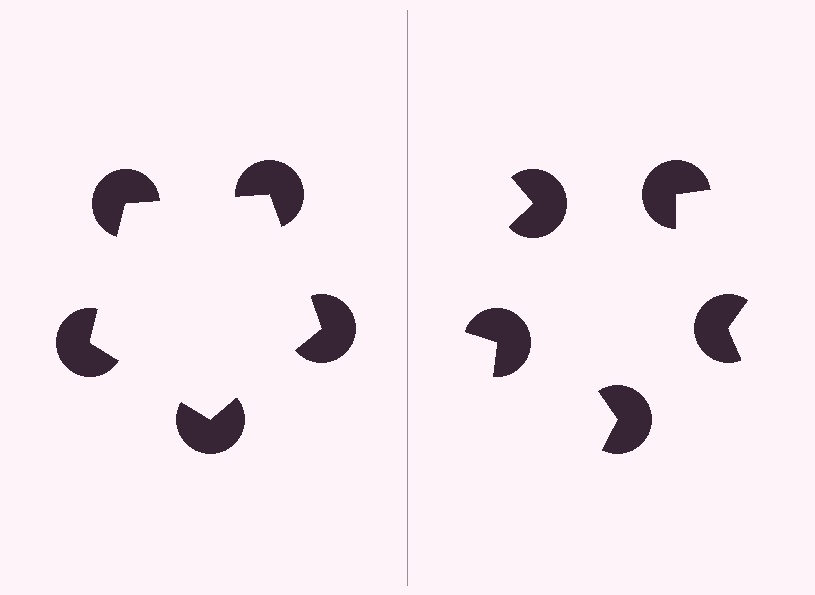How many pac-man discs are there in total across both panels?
10 — 5 on each side.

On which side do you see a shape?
An illusory pentagon appears on the left side. On the right side the wedge cuts are rotated, so no coherent shape forms.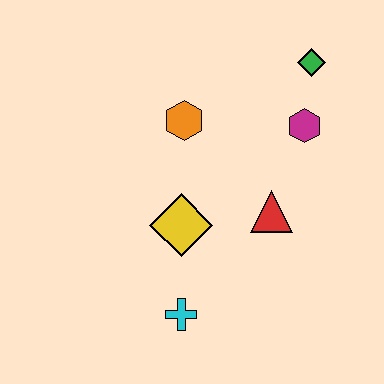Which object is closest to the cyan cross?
The yellow diamond is closest to the cyan cross.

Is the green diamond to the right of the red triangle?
Yes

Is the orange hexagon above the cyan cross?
Yes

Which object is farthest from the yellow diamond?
The green diamond is farthest from the yellow diamond.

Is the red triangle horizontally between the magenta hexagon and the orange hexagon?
Yes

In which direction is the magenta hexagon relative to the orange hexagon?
The magenta hexagon is to the right of the orange hexagon.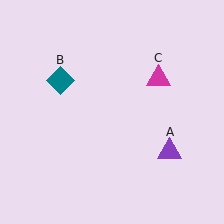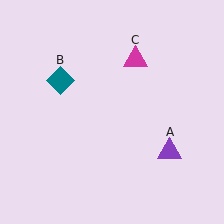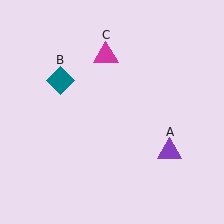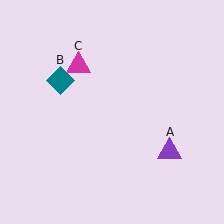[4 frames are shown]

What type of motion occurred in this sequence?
The magenta triangle (object C) rotated counterclockwise around the center of the scene.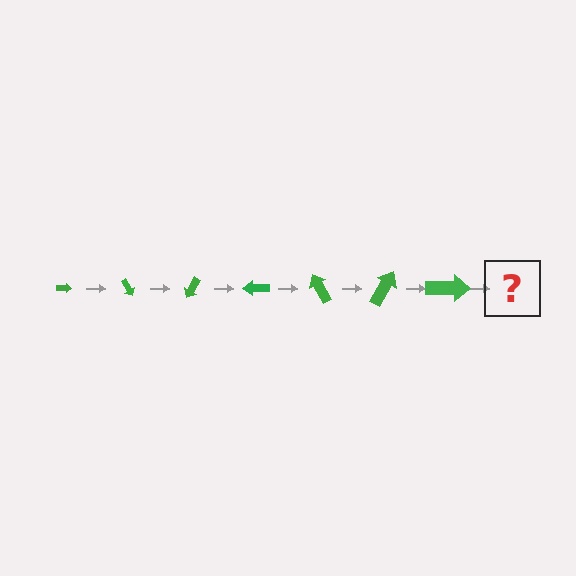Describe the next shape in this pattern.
It should be an arrow, larger than the previous one and rotated 420 degrees from the start.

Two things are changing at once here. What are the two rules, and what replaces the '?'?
The two rules are that the arrow grows larger each step and it rotates 60 degrees each step. The '?' should be an arrow, larger than the previous one and rotated 420 degrees from the start.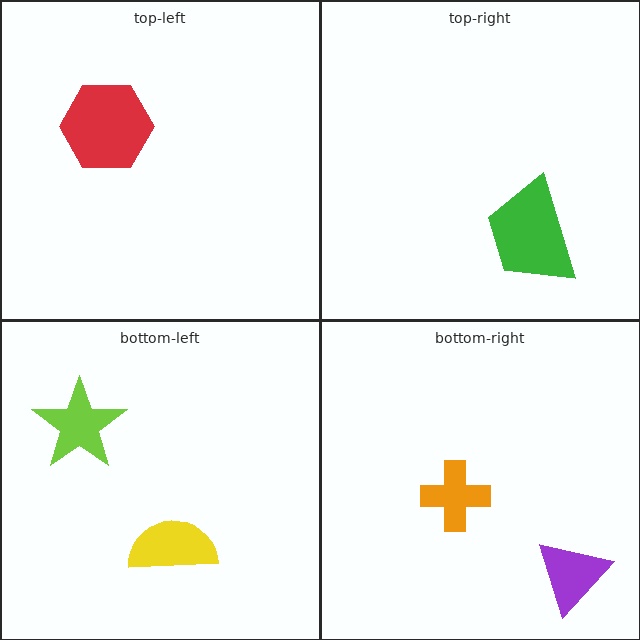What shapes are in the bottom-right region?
The orange cross, the purple triangle.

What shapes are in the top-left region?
The red hexagon.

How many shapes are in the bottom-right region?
2.